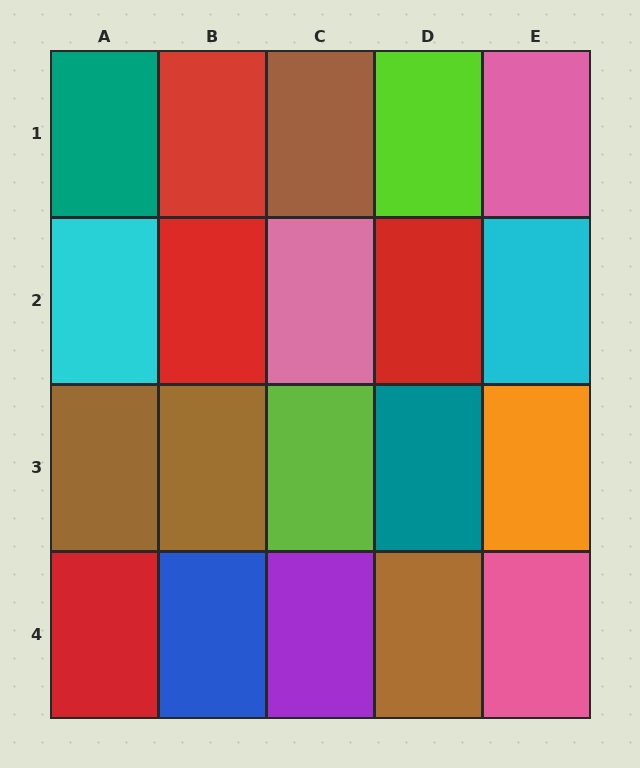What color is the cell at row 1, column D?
Lime.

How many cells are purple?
1 cell is purple.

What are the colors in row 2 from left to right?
Cyan, red, pink, red, cyan.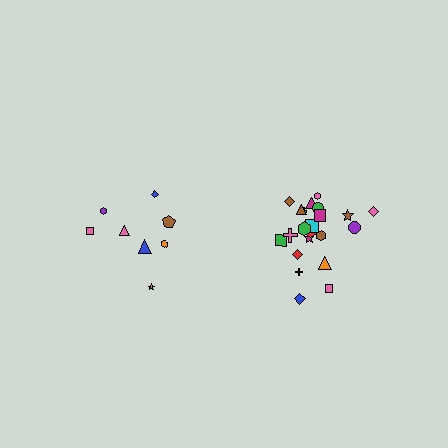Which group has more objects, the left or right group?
The right group.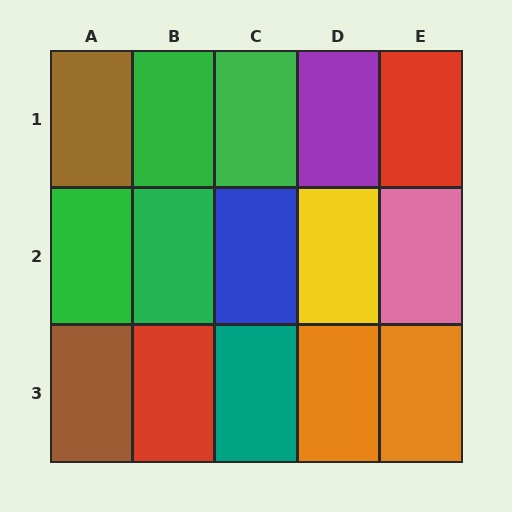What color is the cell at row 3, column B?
Red.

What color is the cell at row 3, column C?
Teal.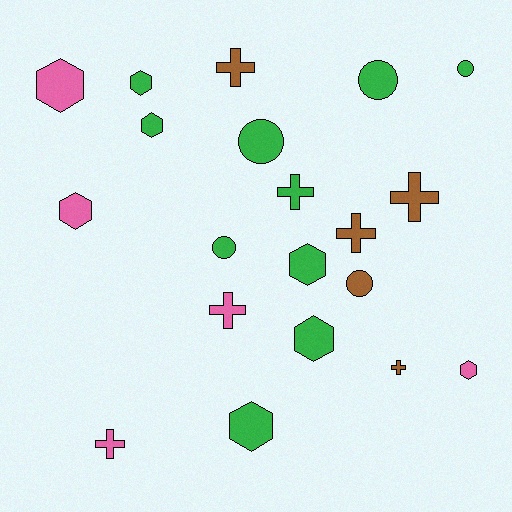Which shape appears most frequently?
Hexagon, with 8 objects.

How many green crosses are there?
There is 1 green cross.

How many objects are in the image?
There are 20 objects.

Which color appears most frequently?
Green, with 10 objects.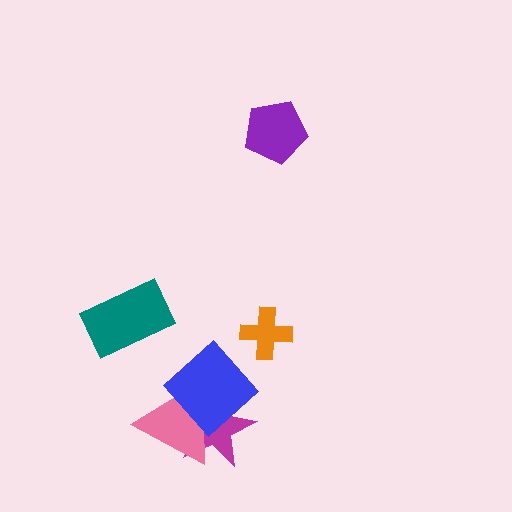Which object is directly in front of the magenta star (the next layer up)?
The pink triangle is directly in front of the magenta star.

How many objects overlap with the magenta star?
2 objects overlap with the magenta star.